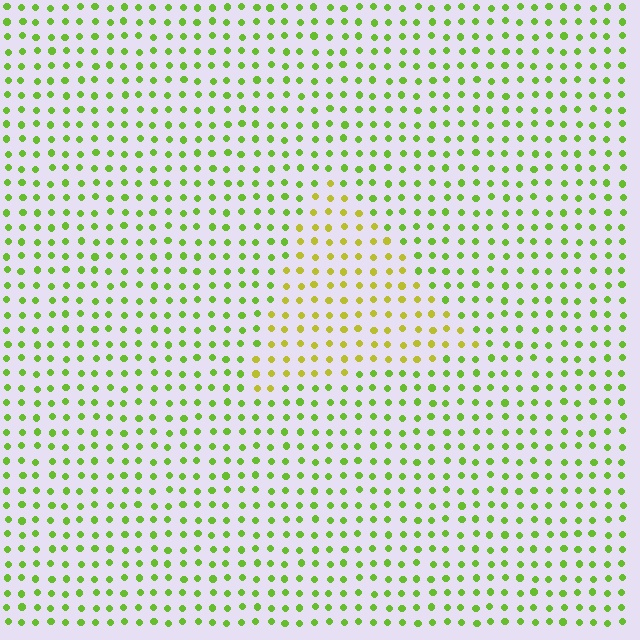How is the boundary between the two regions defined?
The boundary is defined purely by a slight shift in hue (about 35 degrees). Spacing, size, and orientation are identical on both sides.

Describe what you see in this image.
The image is filled with small lime elements in a uniform arrangement. A triangle-shaped region is visible where the elements are tinted to a slightly different hue, forming a subtle color boundary.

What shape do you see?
I see a triangle.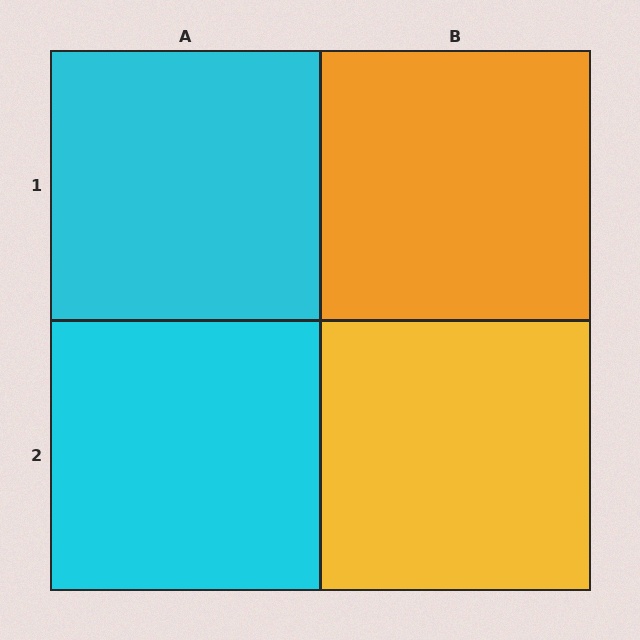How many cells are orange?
1 cell is orange.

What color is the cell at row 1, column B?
Orange.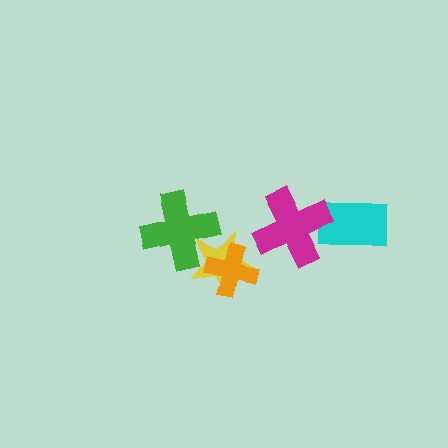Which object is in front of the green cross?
The yellow star is in front of the green cross.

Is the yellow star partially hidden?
Yes, it is partially covered by another shape.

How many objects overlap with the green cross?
1 object overlaps with the green cross.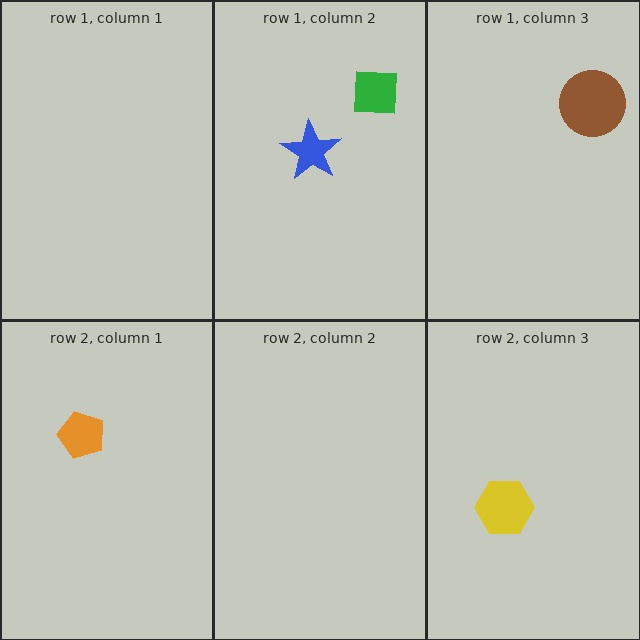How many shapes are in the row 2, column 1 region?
1.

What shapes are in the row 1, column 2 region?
The blue star, the green square.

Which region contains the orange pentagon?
The row 2, column 1 region.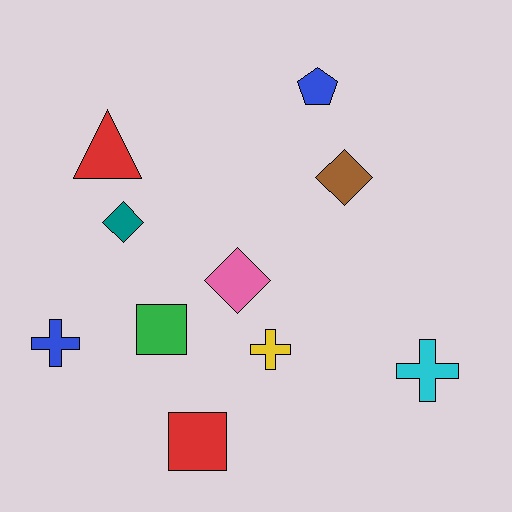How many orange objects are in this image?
There are no orange objects.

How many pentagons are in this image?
There is 1 pentagon.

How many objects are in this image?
There are 10 objects.